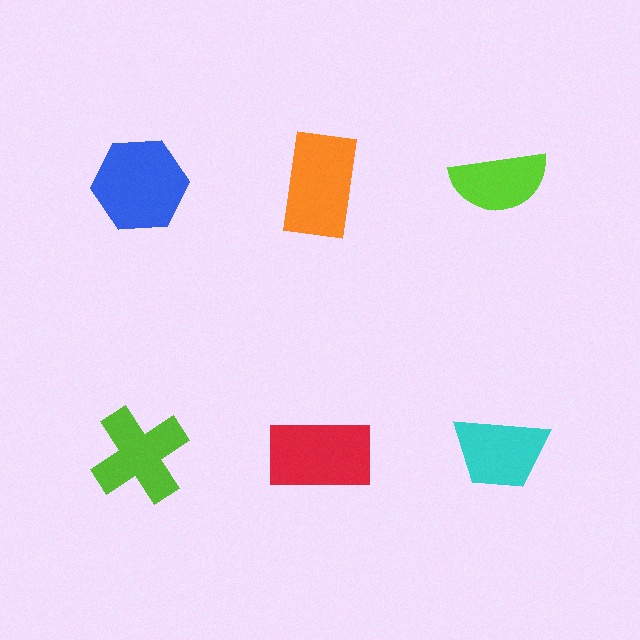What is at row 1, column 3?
A lime semicircle.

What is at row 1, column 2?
An orange rectangle.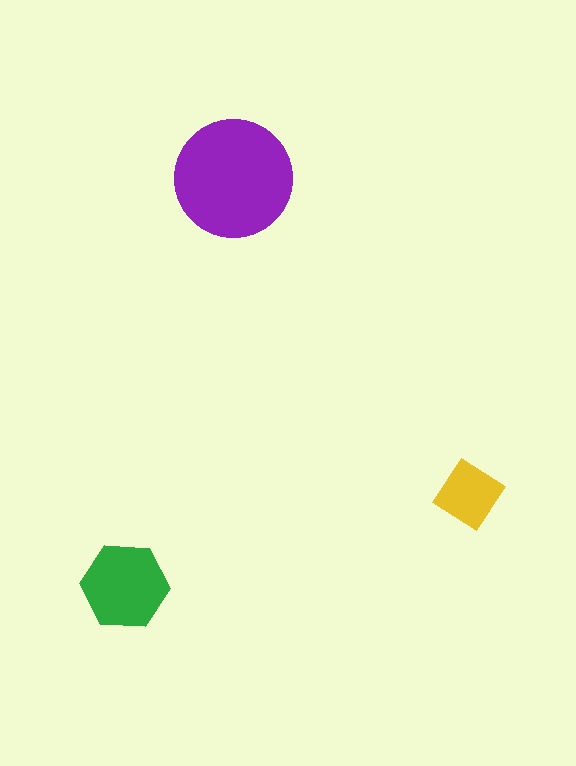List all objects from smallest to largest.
The yellow diamond, the green hexagon, the purple circle.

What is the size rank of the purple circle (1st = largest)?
1st.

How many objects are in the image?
There are 3 objects in the image.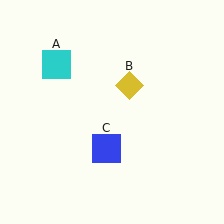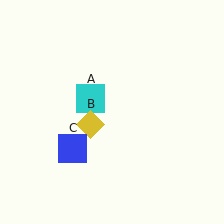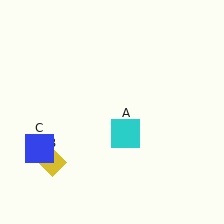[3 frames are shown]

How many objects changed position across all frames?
3 objects changed position: cyan square (object A), yellow diamond (object B), blue square (object C).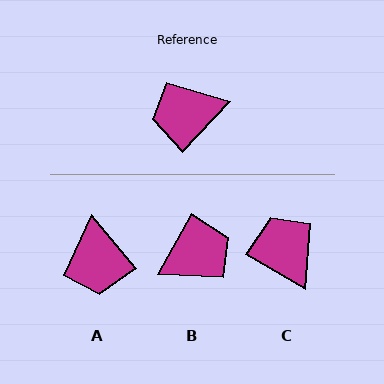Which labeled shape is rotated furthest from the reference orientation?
B, about 166 degrees away.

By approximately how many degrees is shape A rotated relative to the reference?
Approximately 83 degrees counter-clockwise.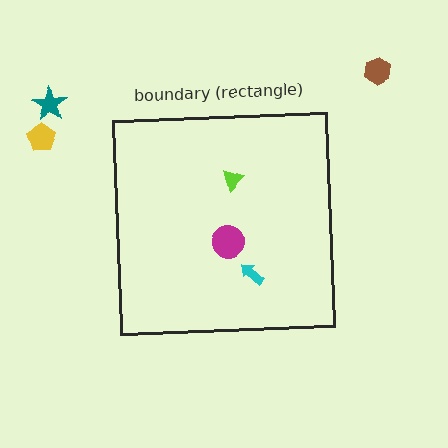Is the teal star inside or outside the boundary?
Outside.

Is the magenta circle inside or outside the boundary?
Inside.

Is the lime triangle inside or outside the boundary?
Inside.